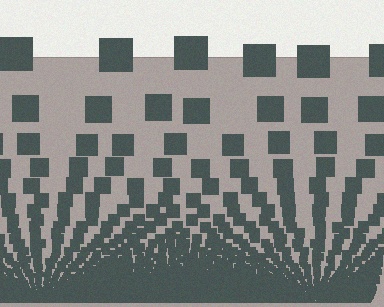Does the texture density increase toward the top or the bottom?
Density increases toward the bottom.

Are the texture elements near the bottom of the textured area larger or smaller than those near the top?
Smaller. The gradient is inverted — elements near the bottom are smaller and denser.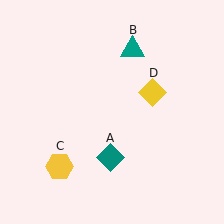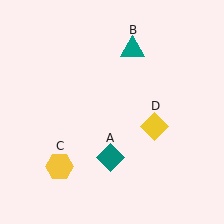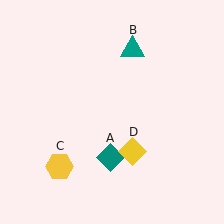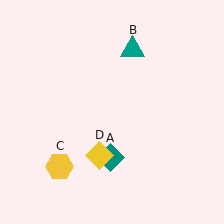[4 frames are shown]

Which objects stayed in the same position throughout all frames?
Teal diamond (object A) and teal triangle (object B) and yellow hexagon (object C) remained stationary.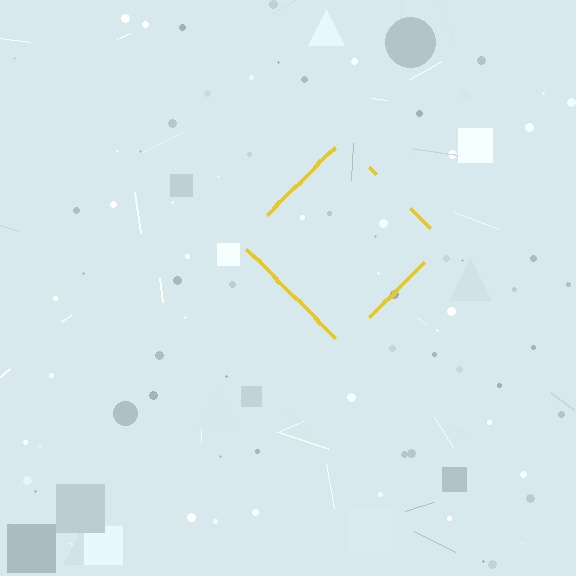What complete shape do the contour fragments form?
The contour fragments form a diamond.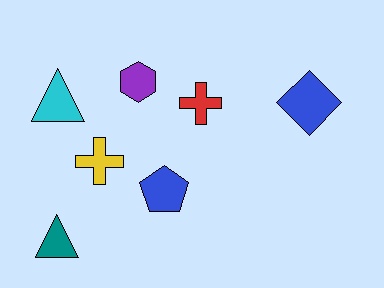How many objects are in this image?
There are 7 objects.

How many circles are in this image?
There are no circles.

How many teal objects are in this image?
There is 1 teal object.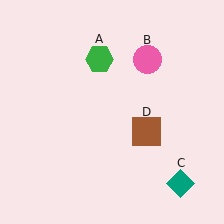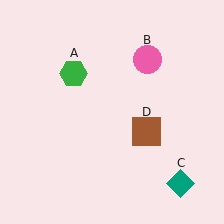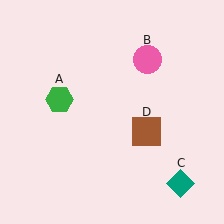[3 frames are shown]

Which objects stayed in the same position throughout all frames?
Pink circle (object B) and teal diamond (object C) and brown square (object D) remained stationary.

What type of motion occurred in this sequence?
The green hexagon (object A) rotated counterclockwise around the center of the scene.